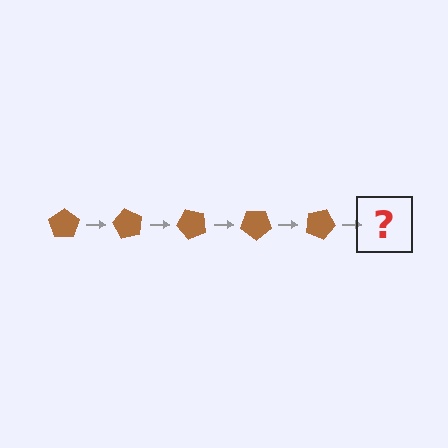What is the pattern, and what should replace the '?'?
The pattern is that the pentagon rotates 60 degrees each step. The '?' should be a brown pentagon rotated 300 degrees.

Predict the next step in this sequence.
The next step is a brown pentagon rotated 300 degrees.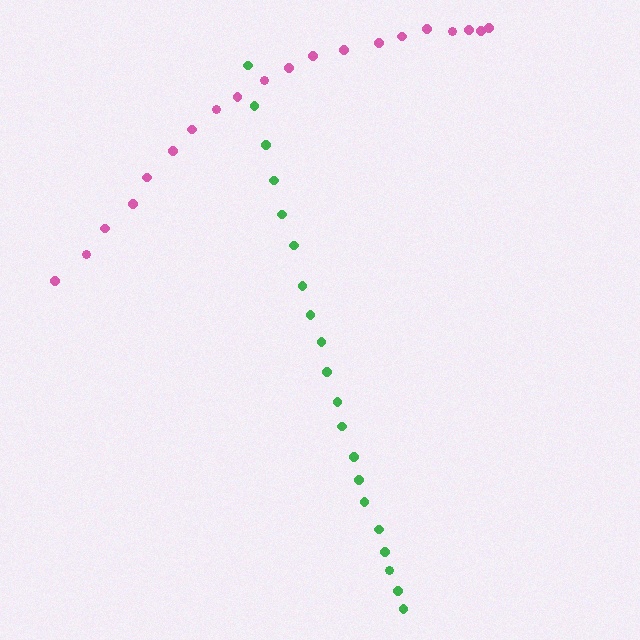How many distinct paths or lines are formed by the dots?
There are 2 distinct paths.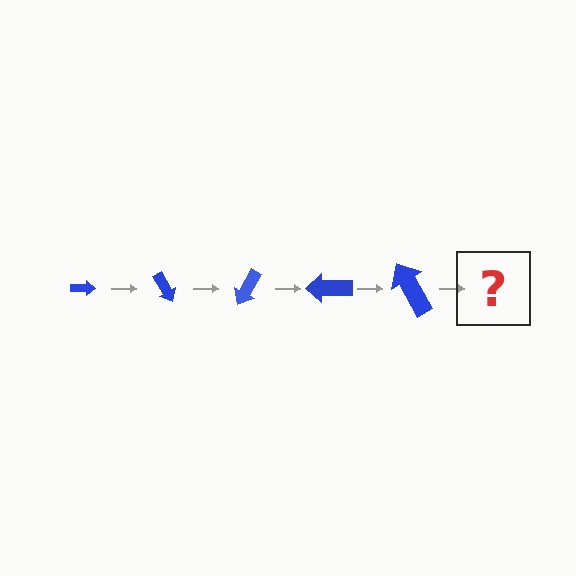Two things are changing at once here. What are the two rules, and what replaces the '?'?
The two rules are that the arrow grows larger each step and it rotates 60 degrees each step. The '?' should be an arrow, larger than the previous one and rotated 300 degrees from the start.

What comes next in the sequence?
The next element should be an arrow, larger than the previous one and rotated 300 degrees from the start.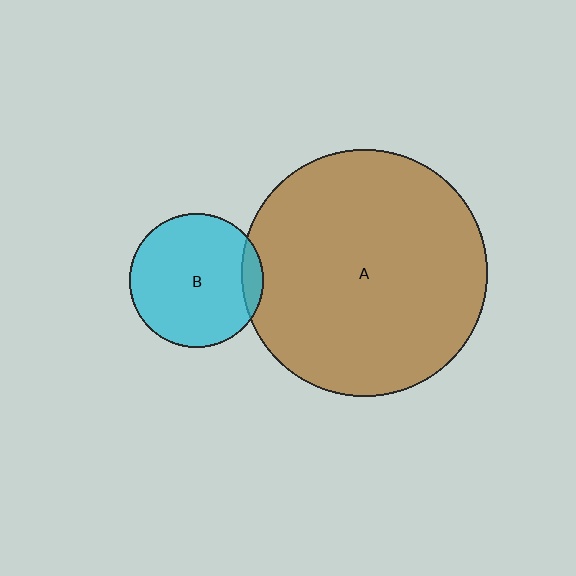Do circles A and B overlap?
Yes.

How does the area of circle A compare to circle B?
Approximately 3.4 times.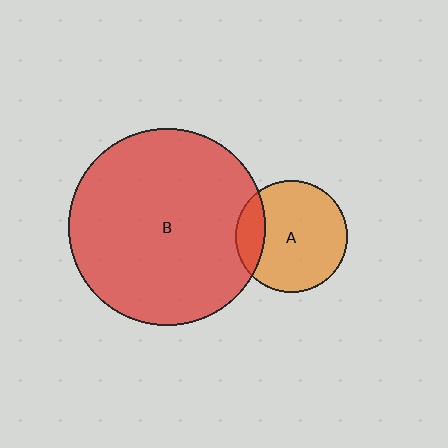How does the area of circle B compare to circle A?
Approximately 3.1 times.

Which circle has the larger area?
Circle B (red).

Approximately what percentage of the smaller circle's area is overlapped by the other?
Approximately 20%.